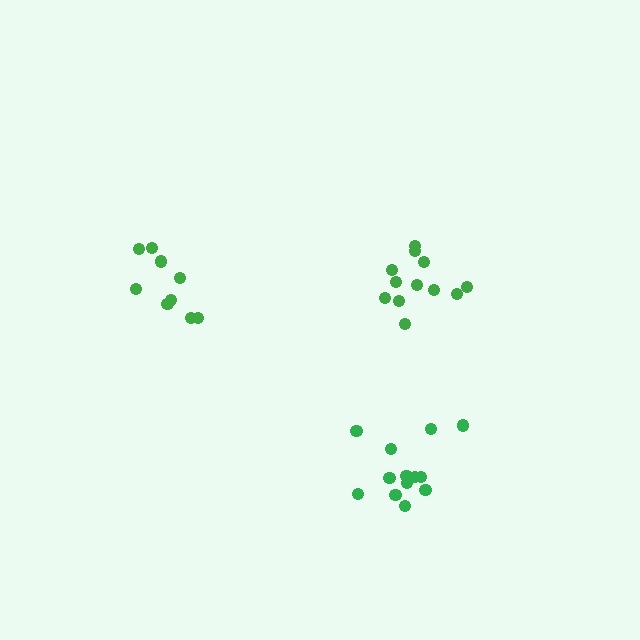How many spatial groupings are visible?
There are 3 spatial groupings.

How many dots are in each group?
Group 1: 12 dots, Group 2: 9 dots, Group 3: 13 dots (34 total).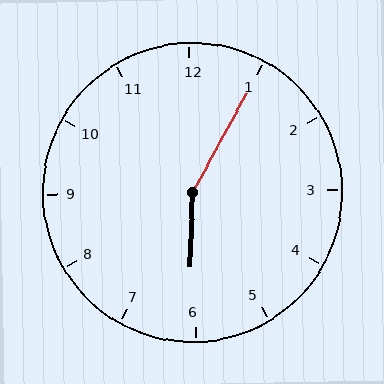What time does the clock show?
6:05.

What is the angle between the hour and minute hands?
Approximately 152 degrees.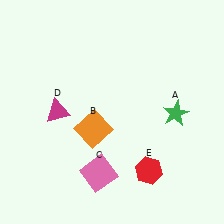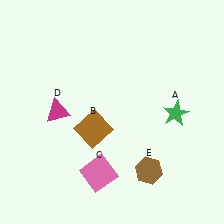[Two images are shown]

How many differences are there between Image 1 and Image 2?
There are 2 differences between the two images.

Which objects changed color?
B changed from orange to brown. E changed from red to brown.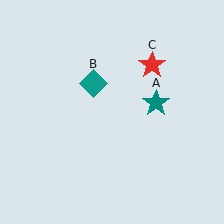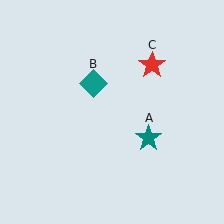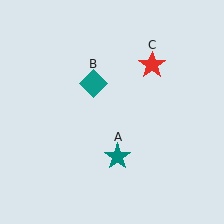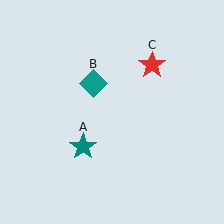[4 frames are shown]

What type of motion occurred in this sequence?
The teal star (object A) rotated clockwise around the center of the scene.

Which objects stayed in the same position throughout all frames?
Teal diamond (object B) and red star (object C) remained stationary.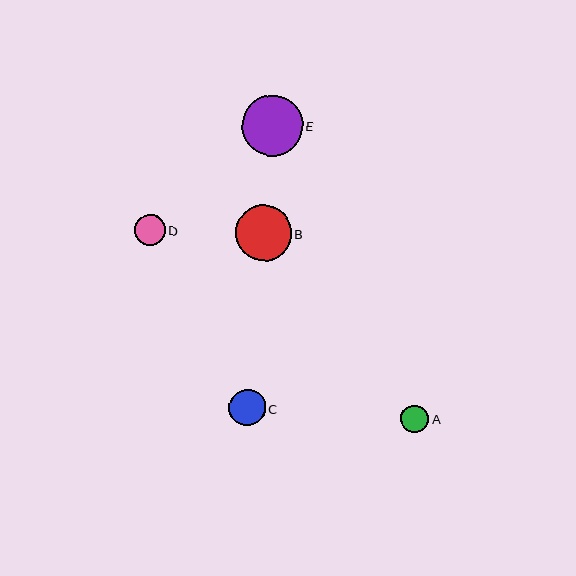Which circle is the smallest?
Circle A is the smallest with a size of approximately 28 pixels.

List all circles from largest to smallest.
From largest to smallest: E, B, C, D, A.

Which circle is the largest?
Circle E is the largest with a size of approximately 60 pixels.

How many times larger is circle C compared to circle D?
Circle C is approximately 1.2 times the size of circle D.